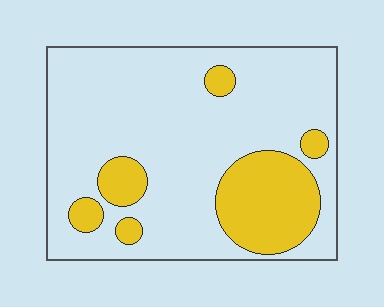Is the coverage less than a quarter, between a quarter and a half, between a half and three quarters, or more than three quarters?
Less than a quarter.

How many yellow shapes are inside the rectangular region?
6.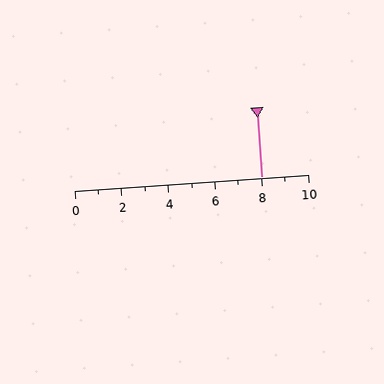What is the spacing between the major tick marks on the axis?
The major ticks are spaced 2 apart.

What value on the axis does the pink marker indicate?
The marker indicates approximately 8.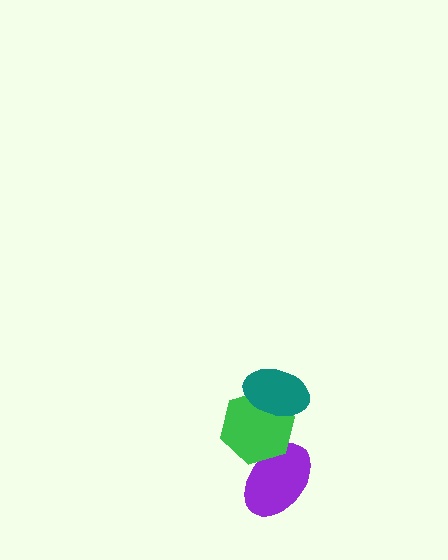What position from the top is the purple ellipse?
The purple ellipse is 3rd from the top.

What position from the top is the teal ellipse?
The teal ellipse is 1st from the top.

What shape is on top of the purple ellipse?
The green hexagon is on top of the purple ellipse.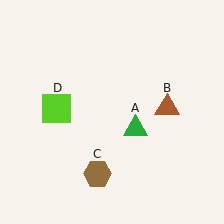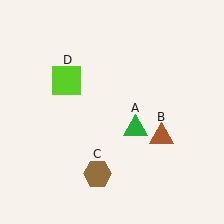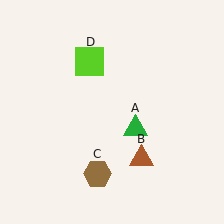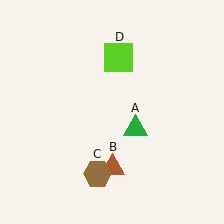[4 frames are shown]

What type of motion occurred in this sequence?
The brown triangle (object B), lime square (object D) rotated clockwise around the center of the scene.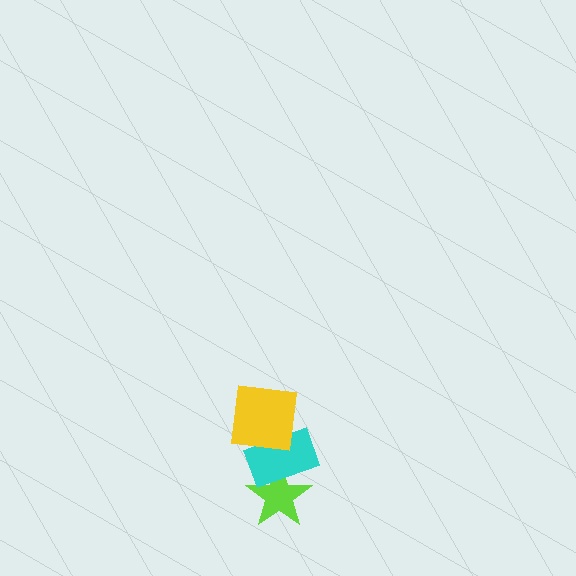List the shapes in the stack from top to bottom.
From top to bottom: the yellow square, the cyan rectangle, the lime star.